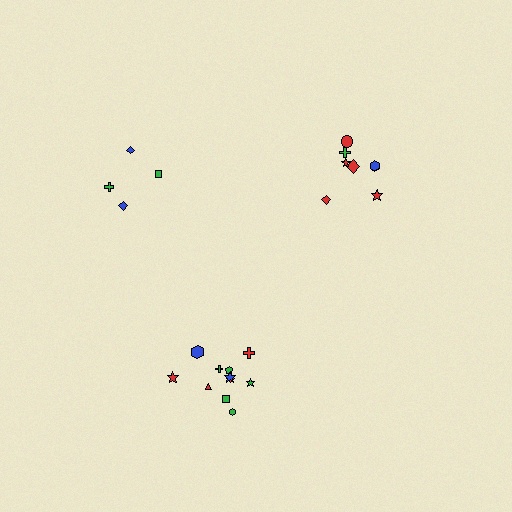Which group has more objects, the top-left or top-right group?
The top-right group.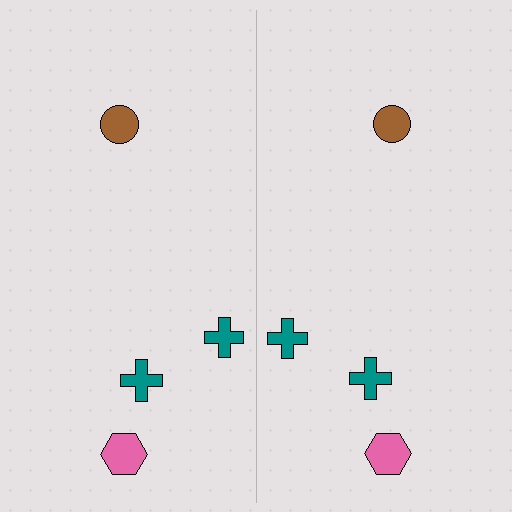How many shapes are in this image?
There are 8 shapes in this image.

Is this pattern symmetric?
Yes, this pattern has bilateral (reflection) symmetry.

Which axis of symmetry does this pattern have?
The pattern has a vertical axis of symmetry running through the center of the image.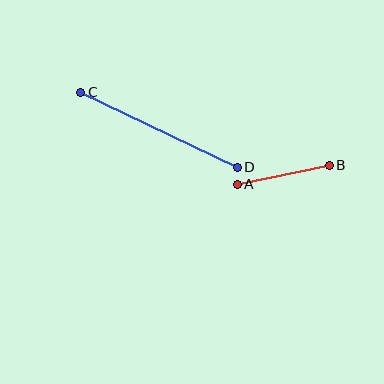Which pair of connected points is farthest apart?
Points C and D are farthest apart.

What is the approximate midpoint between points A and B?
The midpoint is at approximately (283, 175) pixels.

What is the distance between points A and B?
The distance is approximately 94 pixels.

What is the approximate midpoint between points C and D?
The midpoint is at approximately (159, 130) pixels.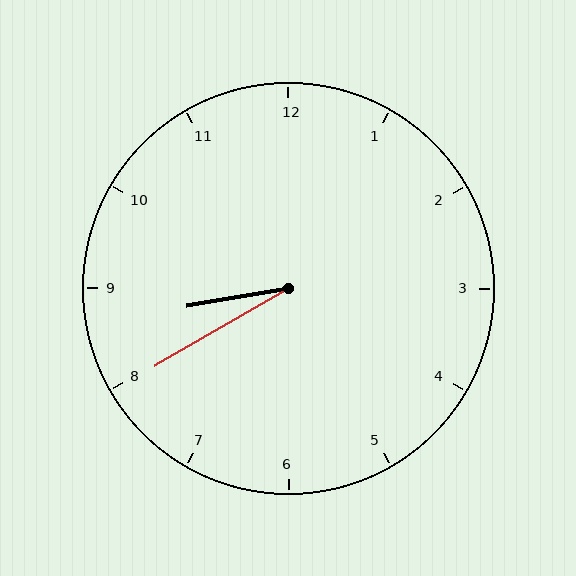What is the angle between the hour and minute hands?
Approximately 20 degrees.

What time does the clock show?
8:40.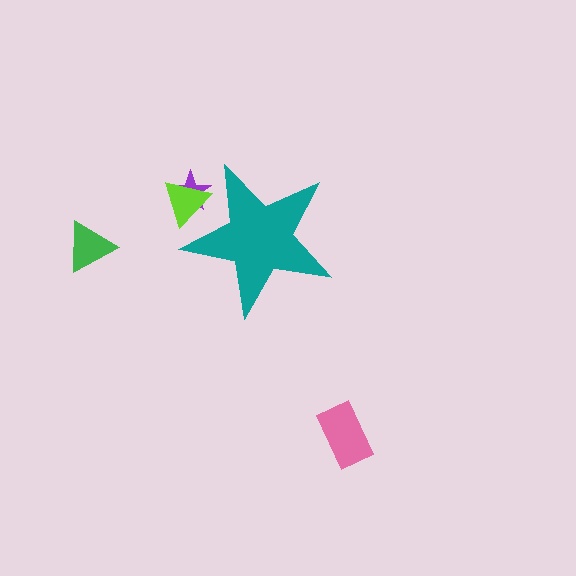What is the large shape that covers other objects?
A teal star.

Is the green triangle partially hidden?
No, the green triangle is fully visible.